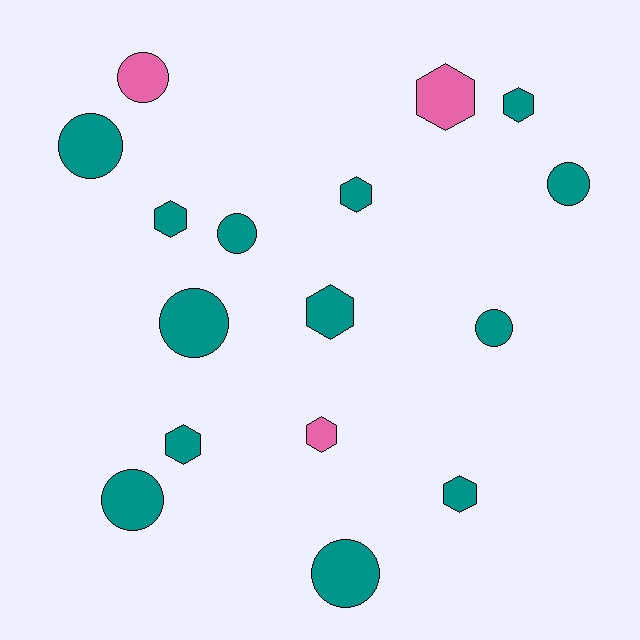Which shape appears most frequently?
Circle, with 8 objects.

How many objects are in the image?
There are 16 objects.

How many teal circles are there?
There are 7 teal circles.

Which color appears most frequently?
Teal, with 13 objects.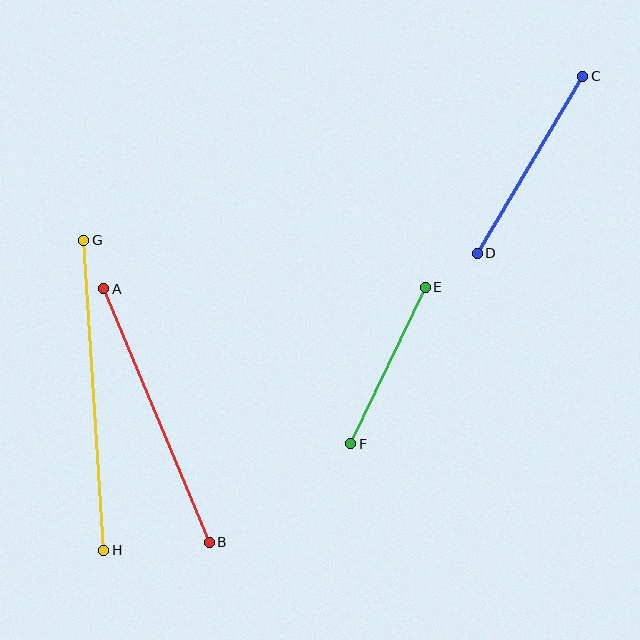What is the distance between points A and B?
The distance is approximately 275 pixels.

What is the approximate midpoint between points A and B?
The midpoint is at approximately (157, 415) pixels.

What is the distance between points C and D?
The distance is approximately 206 pixels.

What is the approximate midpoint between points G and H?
The midpoint is at approximately (94, 395) pixels.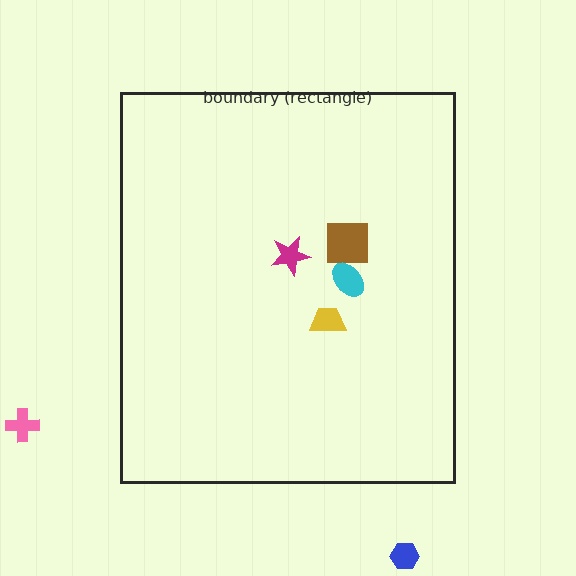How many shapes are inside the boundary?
4 inside, 2 outside.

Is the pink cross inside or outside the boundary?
Outside.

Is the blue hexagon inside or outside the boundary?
Outside.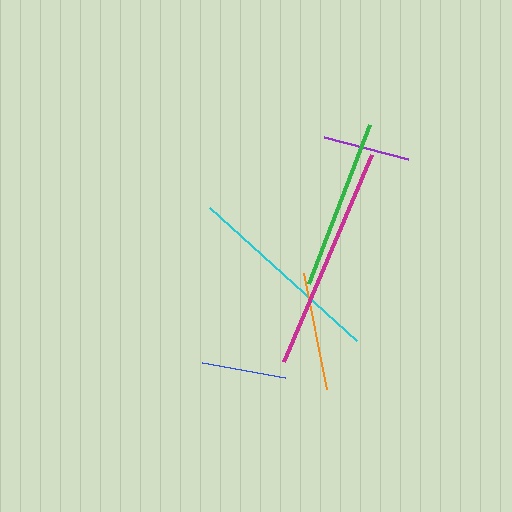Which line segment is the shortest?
The blue line is the shortest at approximately 84 pixels.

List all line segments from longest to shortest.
From longest to shortest: magenta, cyan, green, orange, purple, blue.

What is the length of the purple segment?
The purple segment is approximately 88 pixels long.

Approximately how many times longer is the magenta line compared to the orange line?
The magenta line is approximately 1.9 times the length of the orange line.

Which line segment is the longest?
The magenta line is the longest at approximately 226 pixels.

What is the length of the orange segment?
The orange segment is approximately 118 pixels long.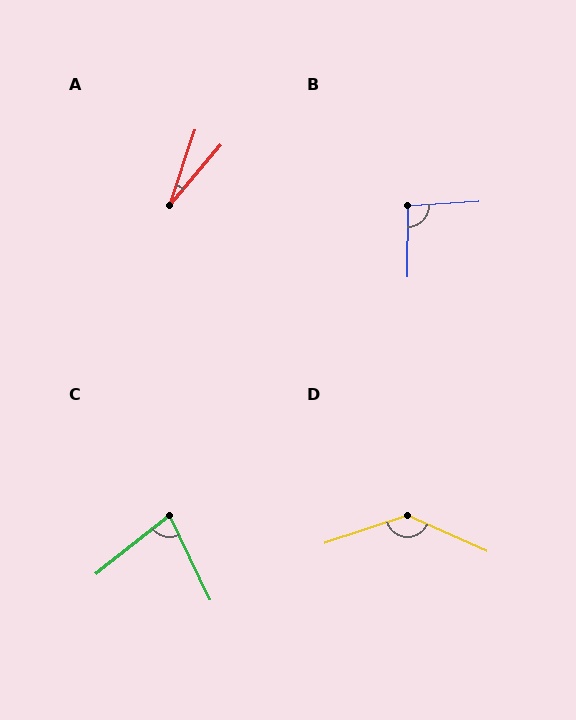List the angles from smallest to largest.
A (22°), C (77°), B (94°), D (137°).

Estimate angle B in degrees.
Approximately 94 degrees.